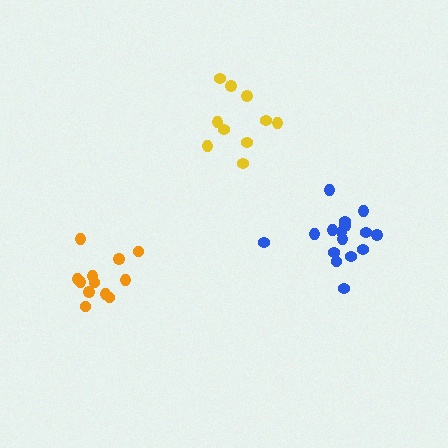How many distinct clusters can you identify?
There are 3 distinct clusters.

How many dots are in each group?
Group 1: 10 dots, Group 2: 16 dots, Group 3: 12 dots (38 total).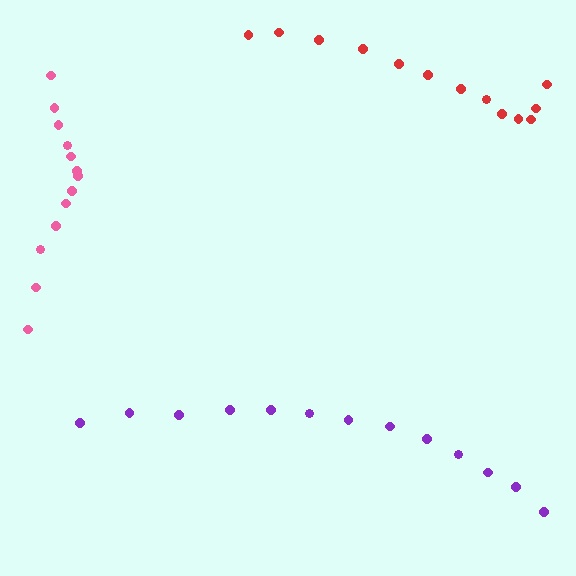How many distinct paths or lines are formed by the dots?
There are 3 distinct paths.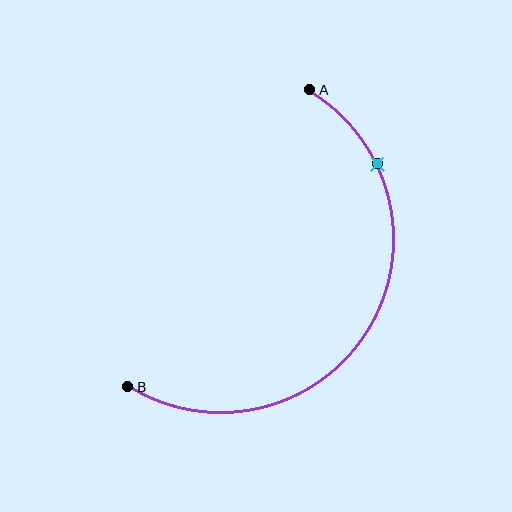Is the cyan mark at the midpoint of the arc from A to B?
No. The cyan mark lies on the arc but is closer to endpoint A. The arc midpoint would be at the point on the curve equidistant along the arc from both A and B.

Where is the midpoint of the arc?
The arc midpoint is the point on the curve farthest from the straight line joining A and B. It sits to the right of that line.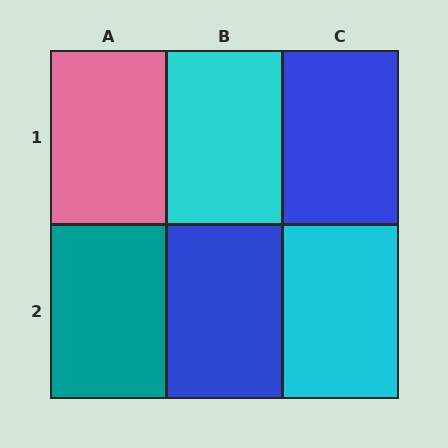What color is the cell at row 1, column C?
Blue.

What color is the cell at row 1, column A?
Pink.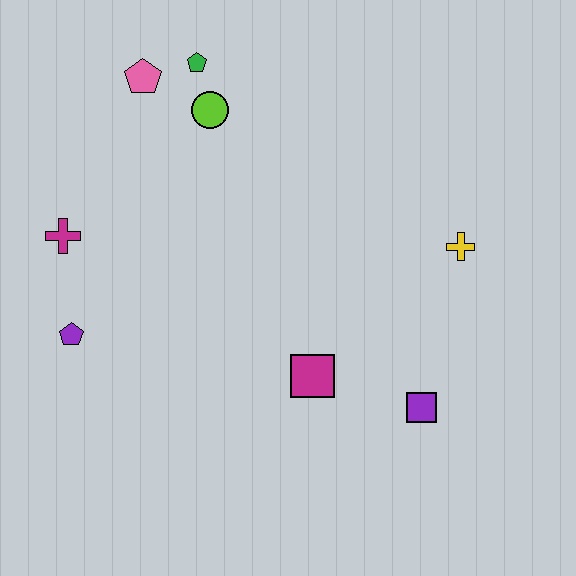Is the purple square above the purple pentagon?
No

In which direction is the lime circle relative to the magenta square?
The lime circle is above the magenta square.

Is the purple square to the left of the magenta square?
No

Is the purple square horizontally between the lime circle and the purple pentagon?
No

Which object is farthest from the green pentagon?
The purple square is farthest from the green pentagon.